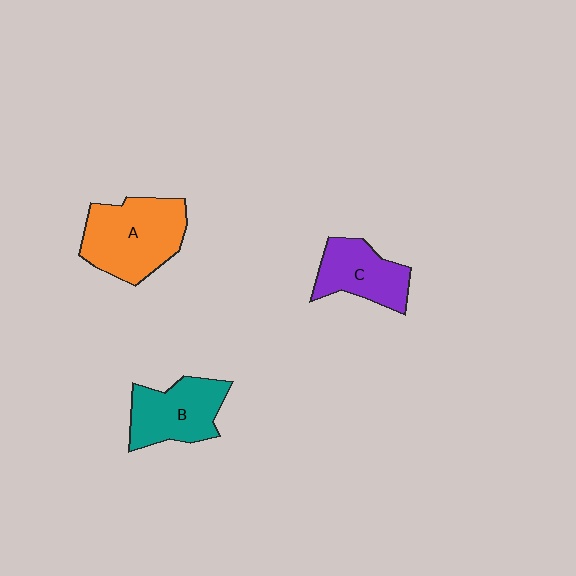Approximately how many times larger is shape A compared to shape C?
Approximately 1.5 times.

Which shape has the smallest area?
Shape C (purple).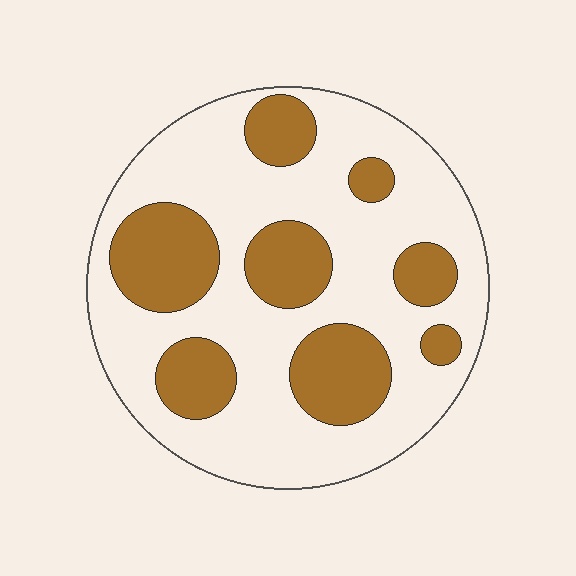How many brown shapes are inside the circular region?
8.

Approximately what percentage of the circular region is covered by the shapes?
Approximately 30%.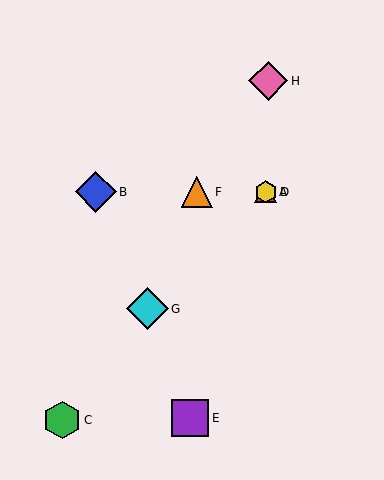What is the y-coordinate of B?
Object B is at y≈192.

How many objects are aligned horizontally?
4 objects (A, B, D, F) are aligned horizontally.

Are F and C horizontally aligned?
No, F is at y≈192 and C is at y≈420.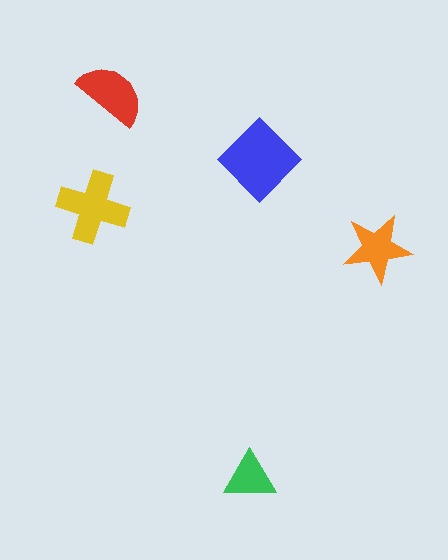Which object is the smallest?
The green triangle.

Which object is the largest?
The blue diamond.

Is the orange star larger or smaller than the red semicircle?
Smaller.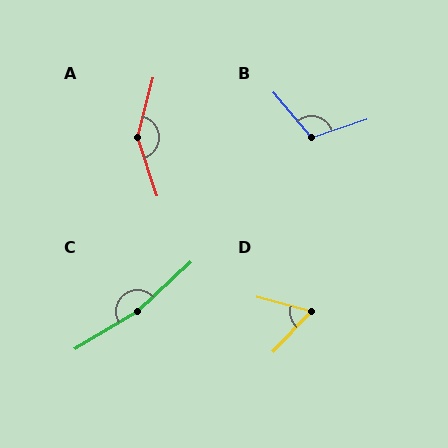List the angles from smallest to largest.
D (62°), B (112°), A (147°), C (168°).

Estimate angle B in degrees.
Approximately 112 degrees.